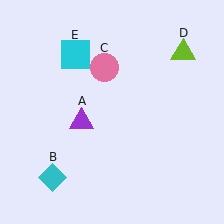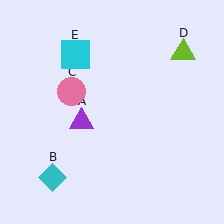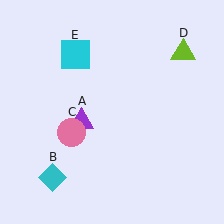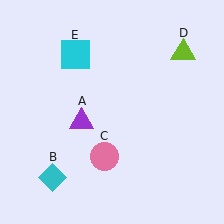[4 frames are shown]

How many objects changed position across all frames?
1 object changed position: pink circle (object C).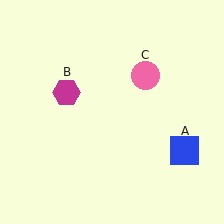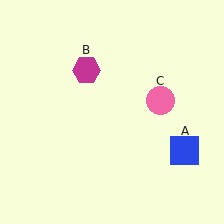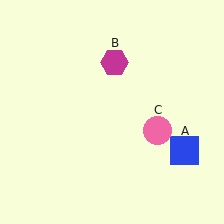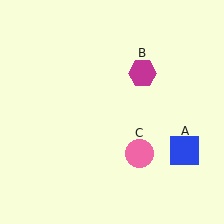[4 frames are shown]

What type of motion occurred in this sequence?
The magenta hexagon (object B), pink circle (object C) rotated clockwise around the center of the scene.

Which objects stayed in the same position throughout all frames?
Blue square (object A) remained stationary.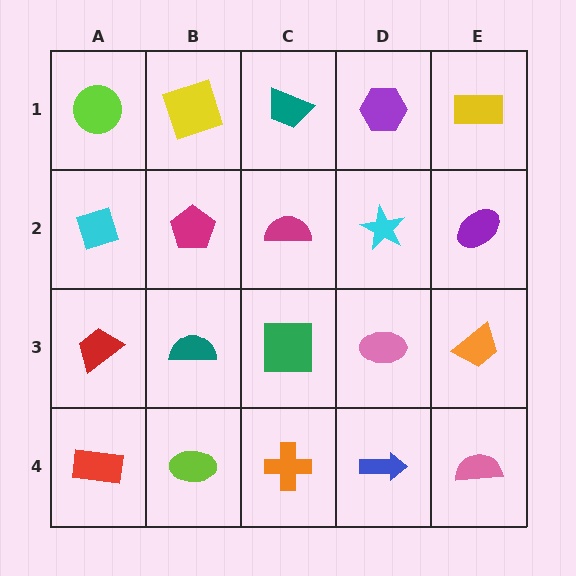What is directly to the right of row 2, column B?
A magenta semicircle.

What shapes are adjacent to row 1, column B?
A magenta pentagon (row 2, column B), a lime circle (row 1, column A), a teal trapezoid (row 1, column C).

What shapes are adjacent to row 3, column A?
A cyan diamond (row 2, column A), a red rectangle (row 4, column A), a teal semicircle (row 3, column B).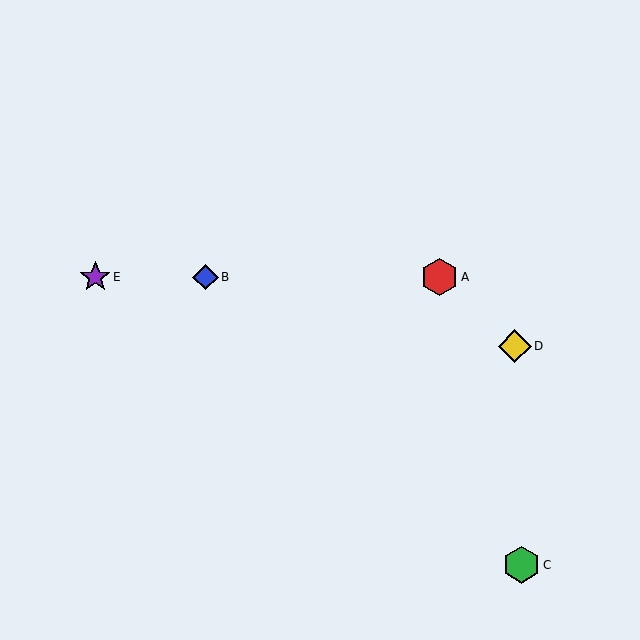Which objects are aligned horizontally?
Objects A, B, E are aligned horizontally.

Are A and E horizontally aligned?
Yes, both are at y≈277.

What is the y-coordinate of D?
Object D is at y≈346.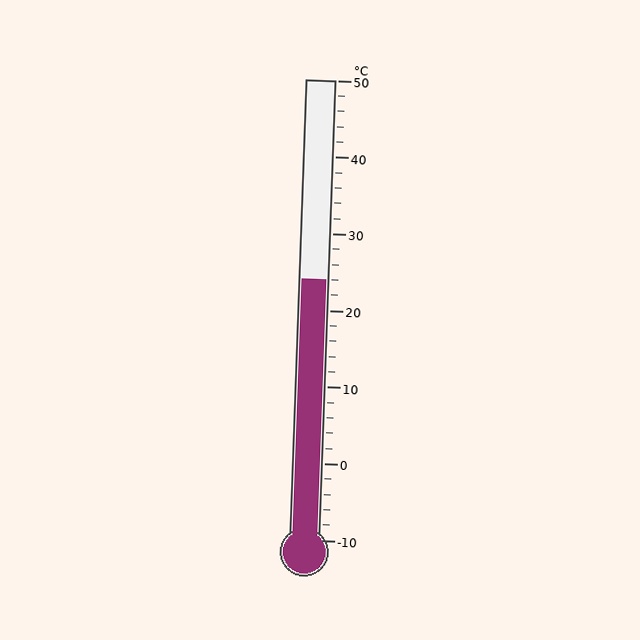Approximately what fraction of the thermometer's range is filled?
The thermometer is filled to approximately 55% of its range.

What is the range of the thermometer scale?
The thermometer scale ranges from -10°C to 50°C.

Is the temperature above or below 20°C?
The temperature is above 20°C.